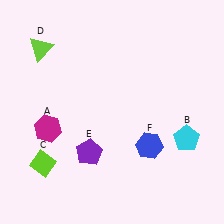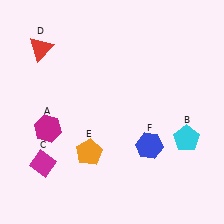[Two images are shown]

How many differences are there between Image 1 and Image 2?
There are 3 differences between the two images.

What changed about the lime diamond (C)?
In Image 1, C is lime. In Image 2, it changed to magenta.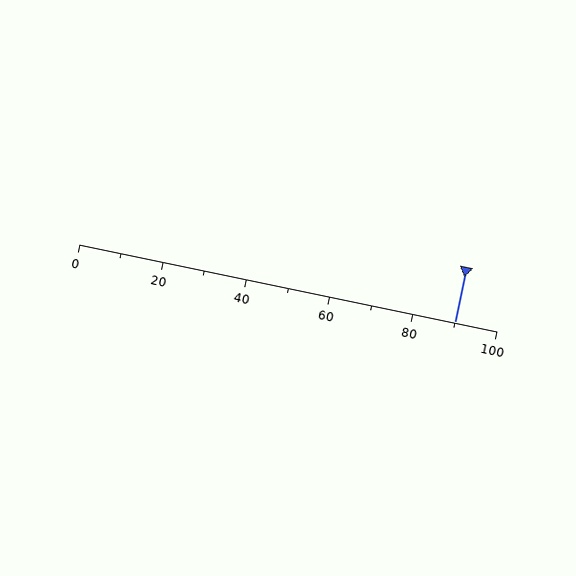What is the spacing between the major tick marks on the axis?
The major ticks are spaced 20 apart.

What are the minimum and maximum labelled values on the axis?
The axis runs from 0 to 100.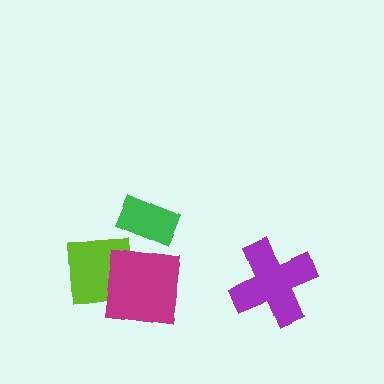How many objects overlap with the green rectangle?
0 objects overlap with the green rectangle.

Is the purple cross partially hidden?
No, no other shape covers it.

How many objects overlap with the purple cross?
0 objects overlap with the purple cross.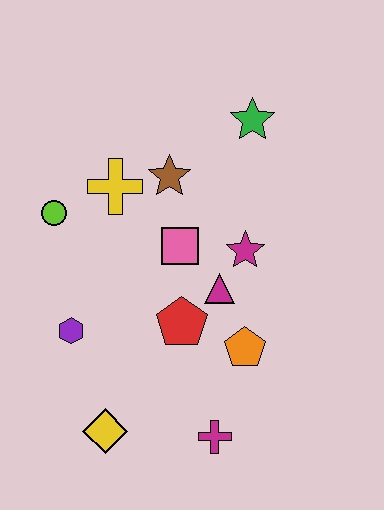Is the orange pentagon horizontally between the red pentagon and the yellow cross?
No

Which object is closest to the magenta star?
The magenta triangle is closest to the magenta star.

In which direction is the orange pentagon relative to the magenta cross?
The orange pentagon is above the magenta cross.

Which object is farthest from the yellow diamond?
The green star is farthest from the yellow diamond.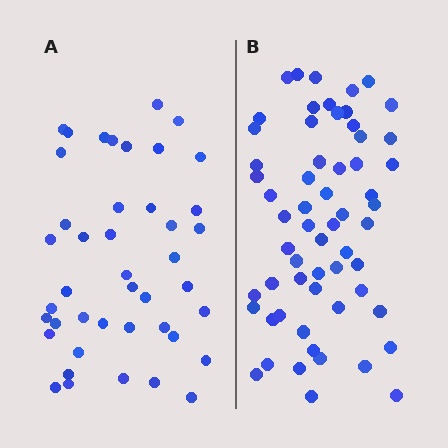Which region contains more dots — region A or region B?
Region B (the right region) has more dots.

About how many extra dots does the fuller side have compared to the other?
Region B has approximately 15 more dots than region A.